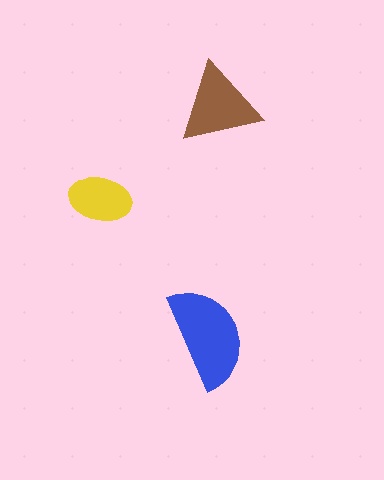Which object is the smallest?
The yellow ellipse.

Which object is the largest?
The blue semicircle.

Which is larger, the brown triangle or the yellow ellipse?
The brown triangle.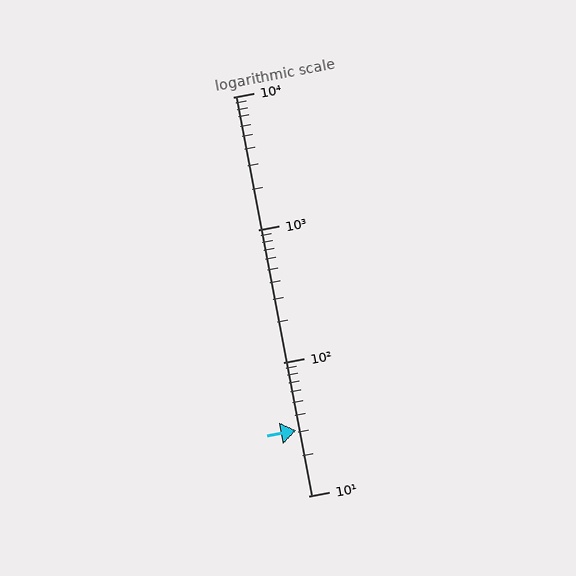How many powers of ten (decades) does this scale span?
The scale spans 3 decades, from 10 to 10000.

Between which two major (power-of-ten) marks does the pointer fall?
The pointer is between 10 and 100.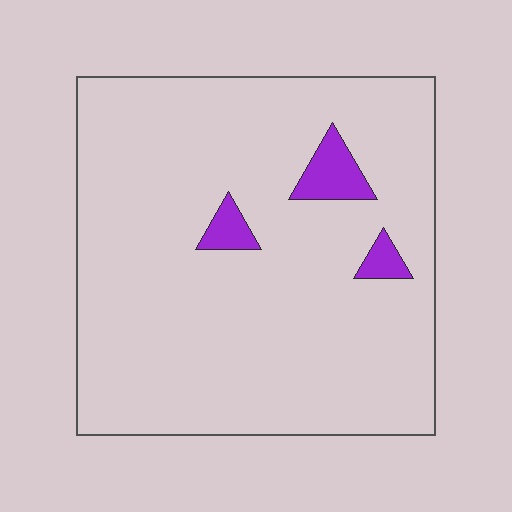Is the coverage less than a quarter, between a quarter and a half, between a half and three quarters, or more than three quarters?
Less than a quarter.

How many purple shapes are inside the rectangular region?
3.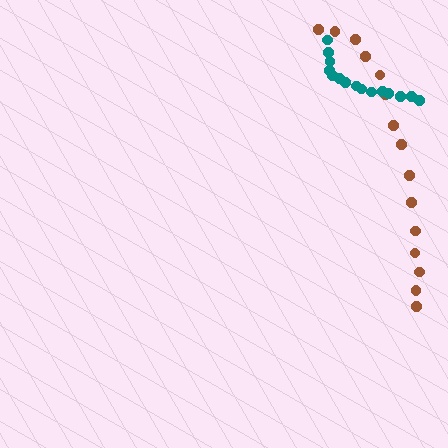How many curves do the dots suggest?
There are 2 distinct paths.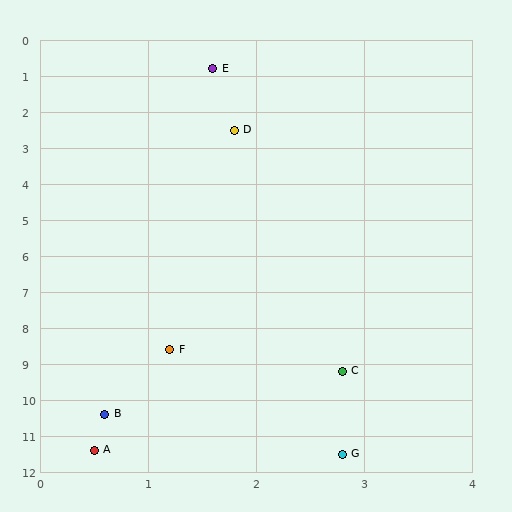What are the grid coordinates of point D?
Point D is at approximately (1.8, 2.5).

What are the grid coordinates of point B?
Point B is at approximately (0.6, 10.4).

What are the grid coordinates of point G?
Point G is at approximately (2.8, 11.5).